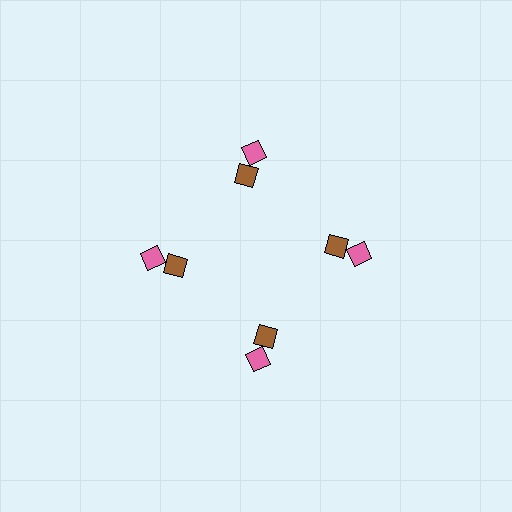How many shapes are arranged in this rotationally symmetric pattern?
There are 8 shapes, arranged in 4 groups of 2.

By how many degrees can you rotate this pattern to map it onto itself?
The pattern maps onto itself every 90 degrees of rotation.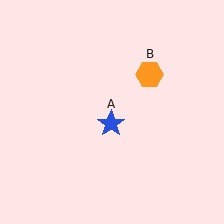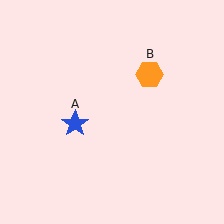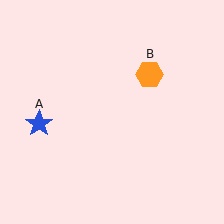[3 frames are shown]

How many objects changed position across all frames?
1 object changed position: blue star (object A).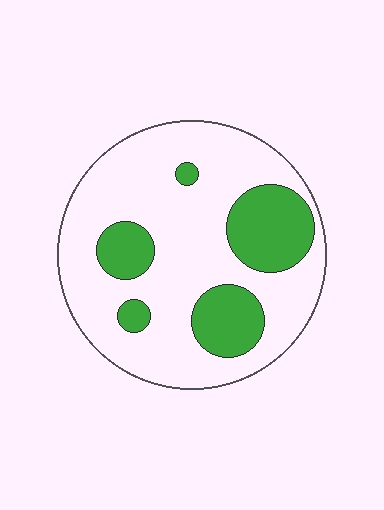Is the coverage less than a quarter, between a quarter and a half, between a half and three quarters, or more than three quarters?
Between a quarter and a half.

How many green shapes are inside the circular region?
5.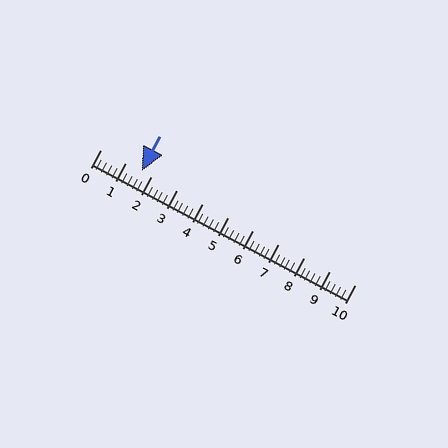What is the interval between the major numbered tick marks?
The major tick marks are spaced 1 units apart.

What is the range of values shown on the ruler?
The ruler shows values from 0 to 10.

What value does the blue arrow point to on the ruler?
The blue arrow points to approximately 1.6.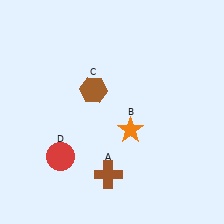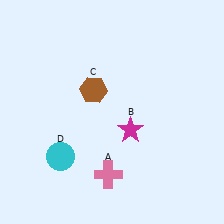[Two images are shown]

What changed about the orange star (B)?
In Image 1, B is orange. In Image 2, it changed to magenta.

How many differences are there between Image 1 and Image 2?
There are 3 differences between the two images.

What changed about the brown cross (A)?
In Image 1, A is brown. In Image 2, it changed to pink.